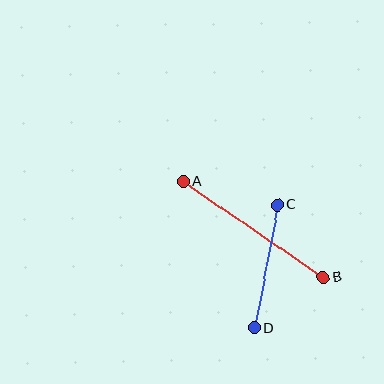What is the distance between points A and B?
The distance is approximately 170 pixels.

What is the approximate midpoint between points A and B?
The midpoint is at approximately (253, 229) pixels.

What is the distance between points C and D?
The distance is approximately 125 pixels.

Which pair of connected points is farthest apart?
Points A and B are farthest apart.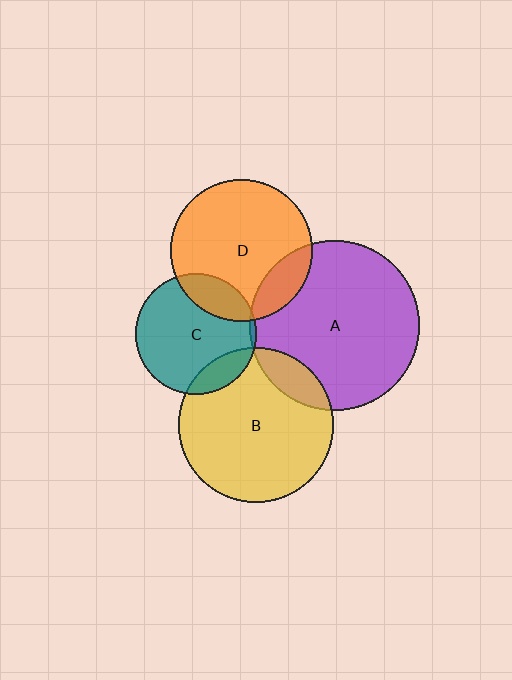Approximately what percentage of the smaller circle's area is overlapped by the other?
Approximately 5%.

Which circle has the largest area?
Circle A (purple).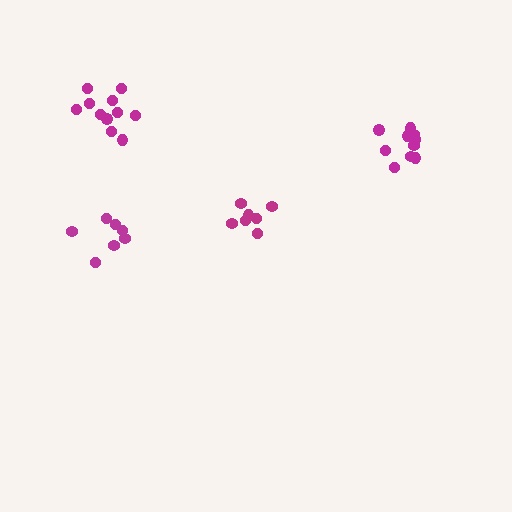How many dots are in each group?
Group 1: 11 dots, Group 2: 7 dots, Group 3: 7 dots, Group 4: 11 dots (36 total).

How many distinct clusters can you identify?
There are 4 distinct clusters.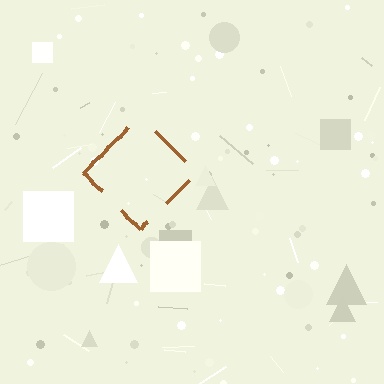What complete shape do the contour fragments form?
The contour fragments form a diamond.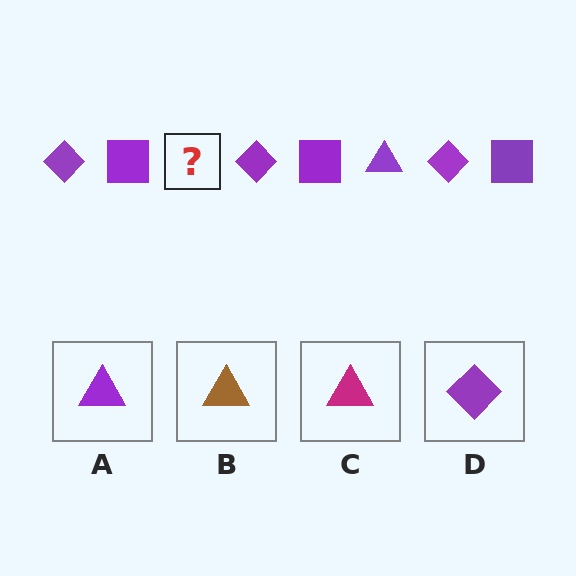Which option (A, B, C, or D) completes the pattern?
A.